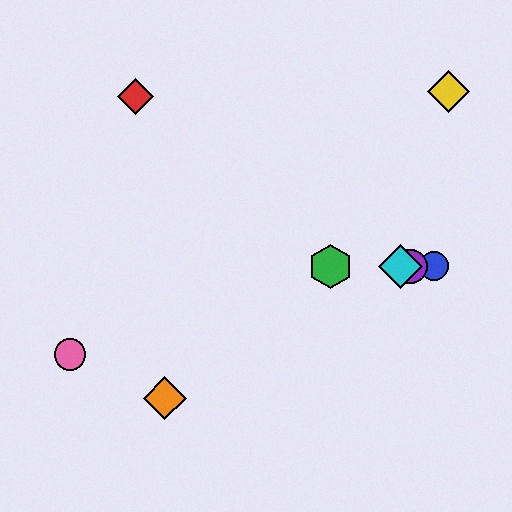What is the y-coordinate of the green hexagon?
The green hexagon is at y≈266.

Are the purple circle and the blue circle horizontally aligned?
Yes, both are at y≈266.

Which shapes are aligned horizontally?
The blue circle, the green hexagon, the purple circle, the cyan diamond are aligned horizontally.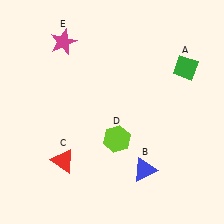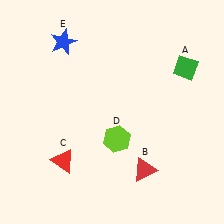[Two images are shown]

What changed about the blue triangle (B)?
In Image 1, B is blue. In Image 2, it changed to red.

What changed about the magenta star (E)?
In Image 1, E is magenta. In Image 2, it changed to blue.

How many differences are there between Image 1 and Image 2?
There are 2 differences between the two images.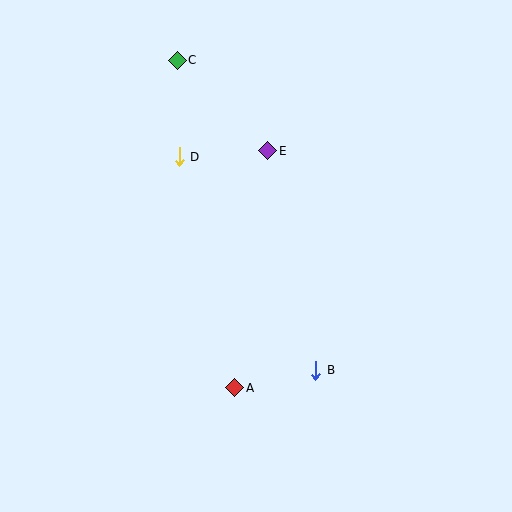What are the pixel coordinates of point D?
Point D is at (179, 157).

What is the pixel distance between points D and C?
The distance between D and C is 97 pixels.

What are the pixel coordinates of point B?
Point B is at (316, 370).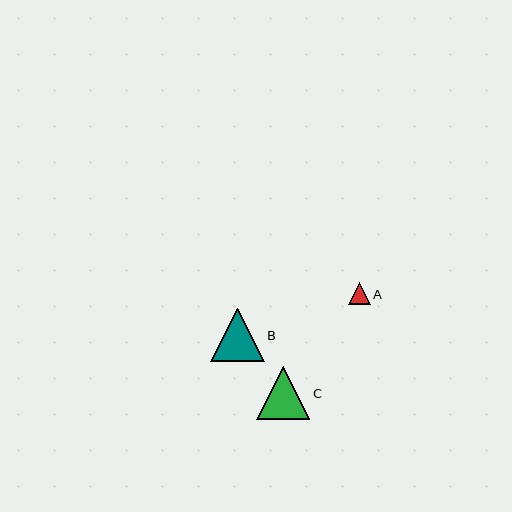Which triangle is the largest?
Triangle C is the largest with a size of approximately 53 pixels.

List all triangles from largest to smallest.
From largest to smallest: C, B, A.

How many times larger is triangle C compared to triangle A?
Triangle C is approximately 2.4 times the size of triangle A.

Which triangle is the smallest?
Triangle A is the smallest with a size of approximately 22 pixels.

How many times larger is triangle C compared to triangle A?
Triangle C is approximately 2.4 times the size of triangle A.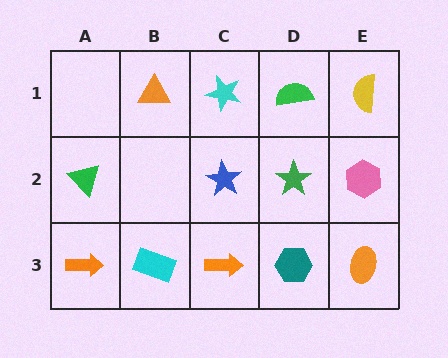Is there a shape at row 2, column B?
No, that cell is empty.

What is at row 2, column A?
A green triangle.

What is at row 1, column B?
An orange triangle.